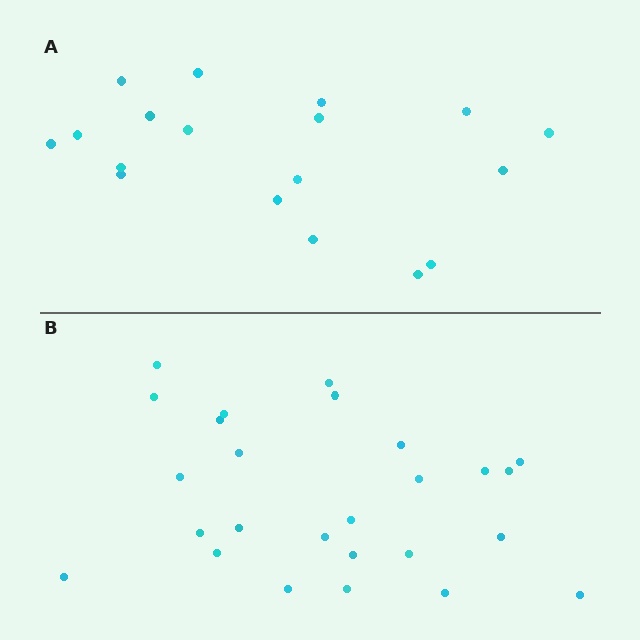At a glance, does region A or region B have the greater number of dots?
Region B (the bottom region) has more dots.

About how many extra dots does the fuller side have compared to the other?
Region B has roughly 8 or so more dots than region A.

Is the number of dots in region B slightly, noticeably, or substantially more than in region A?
Region B has noticeably more, but not dramatically so. The ratio is roughly 1.4 to 1.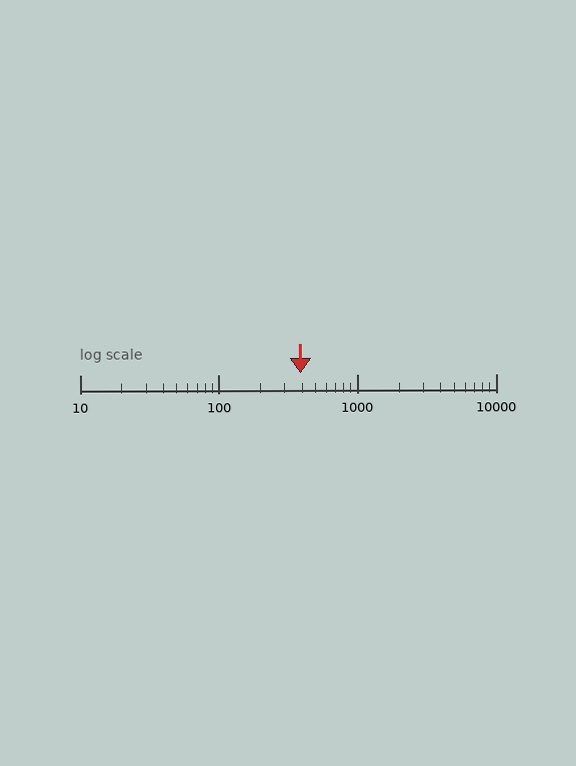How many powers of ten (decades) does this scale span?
The scale spans 3 decades, from 10 to 10000.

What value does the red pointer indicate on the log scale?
The pointer indicates approximately 390.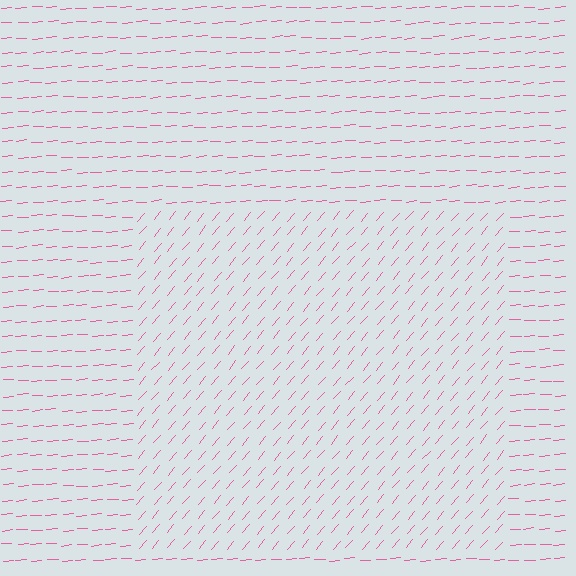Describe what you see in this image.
The image is filled with small pink line segments. A rectangle region in the image has lines oriented differently from the surrounding lines, creating a visible texture boundary.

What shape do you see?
I see a rectangle.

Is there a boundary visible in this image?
Yes, there is a texture boundary formed by a change in line orientation.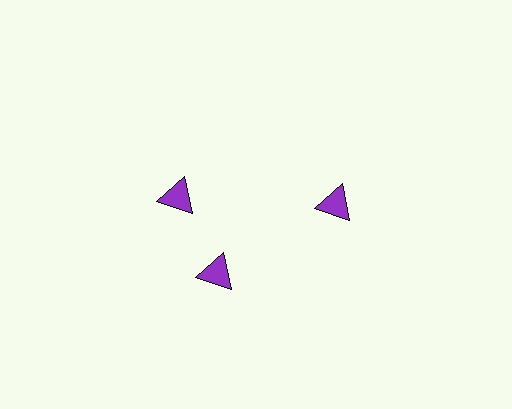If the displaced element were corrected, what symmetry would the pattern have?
It would have 3-fold rotational symmetry — the pattern would map onto itself every 120 degrees.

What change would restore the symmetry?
The symmetry would be restored by rotating it back into even spacing with its neighbors so that all 3 triangles sit at equal angles and equal distance from the center.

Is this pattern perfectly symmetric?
No. The 3 purple triangles are arranged in a ring, but one element near the 11 o'clock position is rotated out of alignment along the ring, breaking the 3-fold rotational symmetry.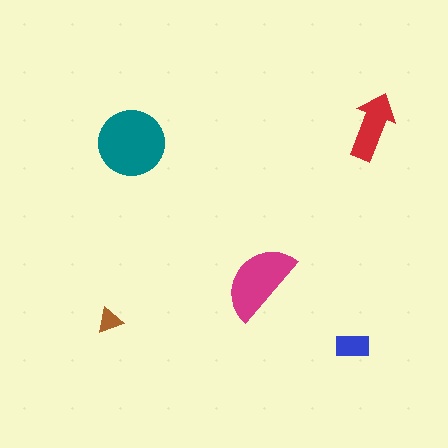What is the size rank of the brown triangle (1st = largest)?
5th.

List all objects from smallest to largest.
The brown triangle, the blue rectangle, the red arrow, the magenta semicircle, the teal circle.